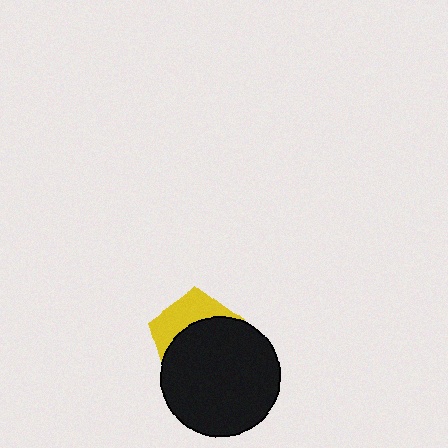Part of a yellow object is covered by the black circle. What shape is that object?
It is a pentagon.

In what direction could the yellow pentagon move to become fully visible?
The yellow pentagon could move up. That would shift it out from behind the black circle entirely.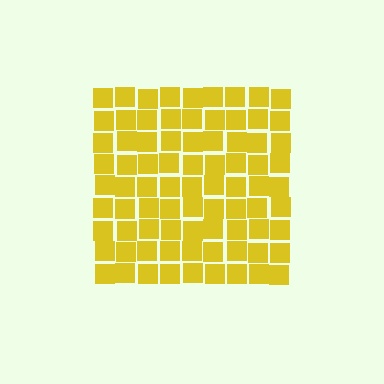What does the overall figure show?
The overall figure shows a square.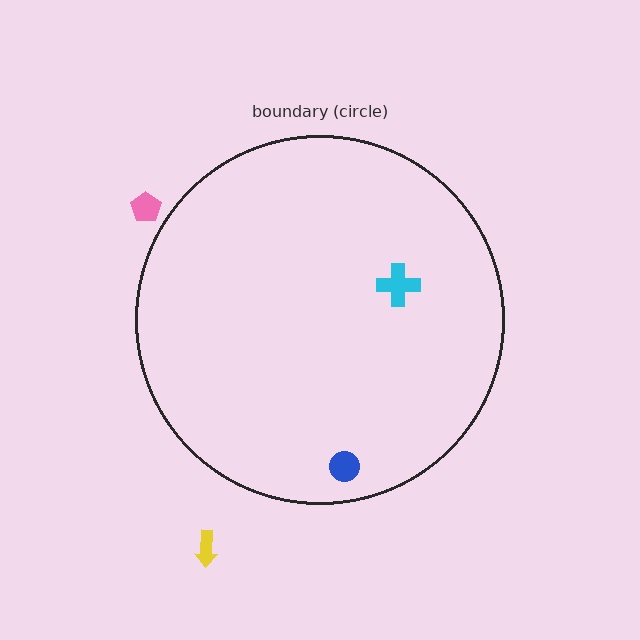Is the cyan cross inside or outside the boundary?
Inside.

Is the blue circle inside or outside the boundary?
Inside.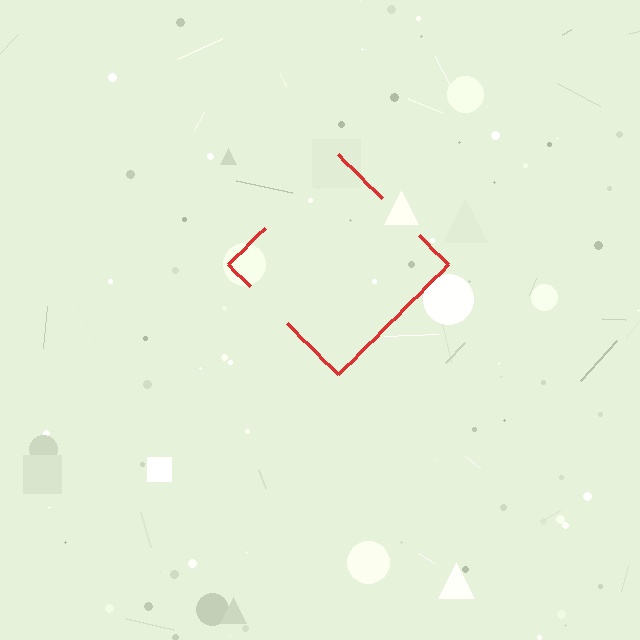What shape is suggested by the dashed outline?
The dashed outline suggests a diamond.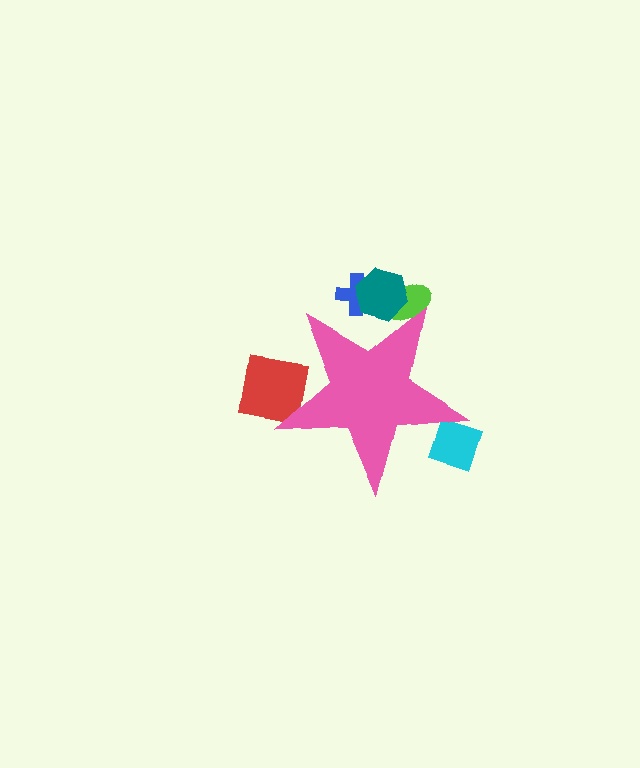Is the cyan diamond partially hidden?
Yes, the cyan diamond is partially hidden behind the pink star.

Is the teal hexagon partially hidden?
Yes, the teal hexagon is partially hidden behind the pink star.